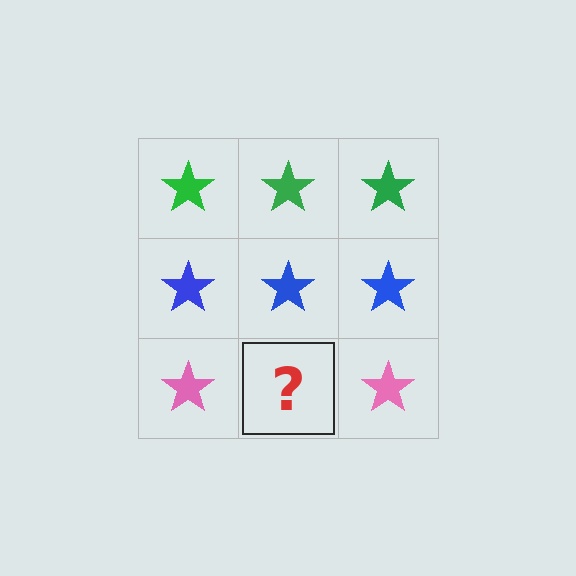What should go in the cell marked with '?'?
The missing cell should contain a pink star.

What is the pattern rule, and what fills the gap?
The rule is that each row has a consistent color. The gap should be filled with a pink star.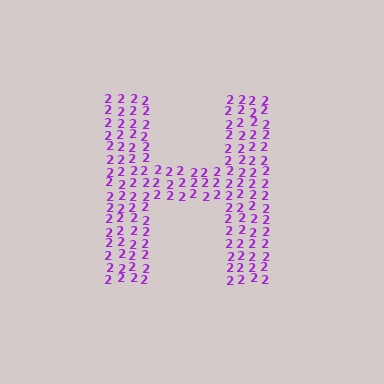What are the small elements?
The small elements are digit 2's.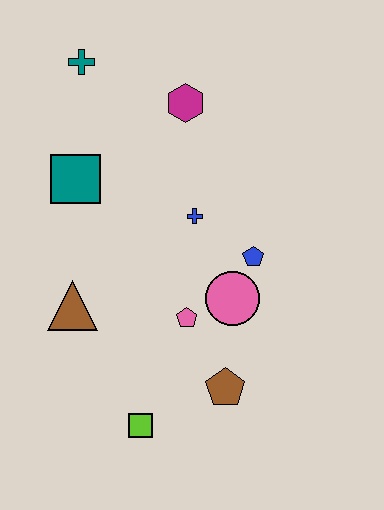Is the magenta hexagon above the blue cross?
Yes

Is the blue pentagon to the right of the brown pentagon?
Yes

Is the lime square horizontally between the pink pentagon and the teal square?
Yes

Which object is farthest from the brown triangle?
The teal cross is farthest from the brown triangle.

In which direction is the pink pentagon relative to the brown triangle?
The pink pentagon is to the right of the brown triangle.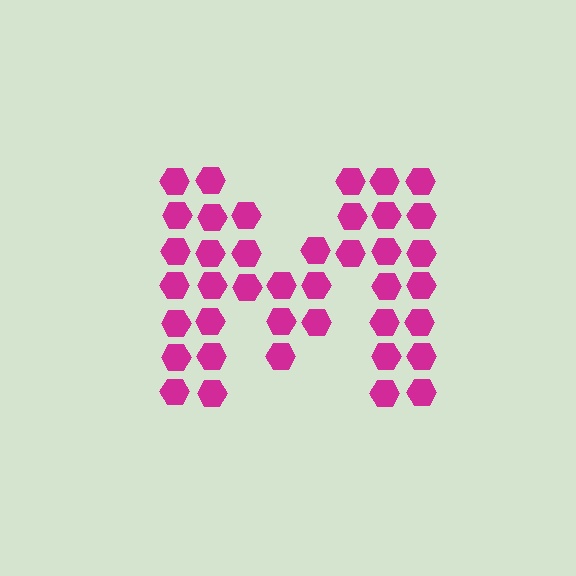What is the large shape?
The large shape is the letter M.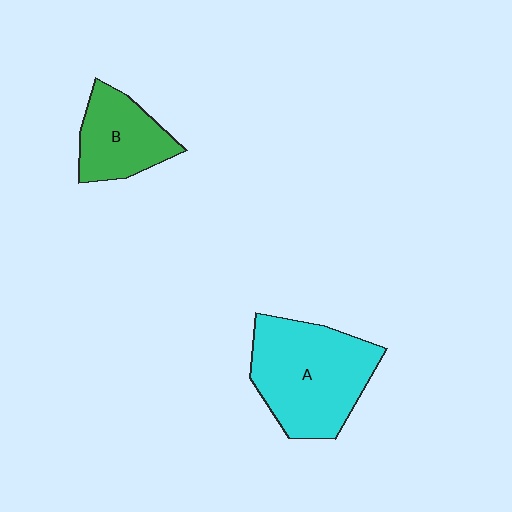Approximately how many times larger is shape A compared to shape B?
Approximately 1.7 times.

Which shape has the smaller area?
Shape B (green).